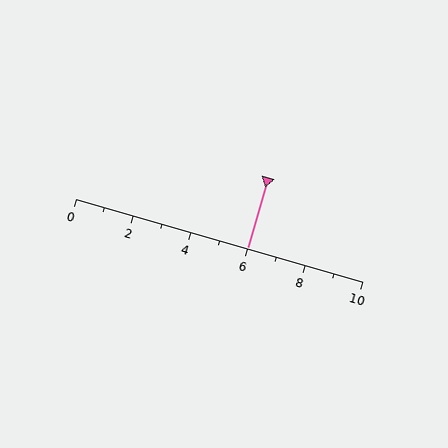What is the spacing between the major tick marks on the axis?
The major ticks are spaced 2 apart.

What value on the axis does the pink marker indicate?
The marker indicates approximately 6.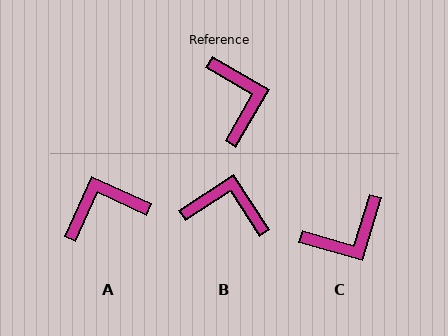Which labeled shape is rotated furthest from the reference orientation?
A, about 95 degrees away.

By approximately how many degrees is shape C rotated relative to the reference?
Approximately 76 degrees clockwise.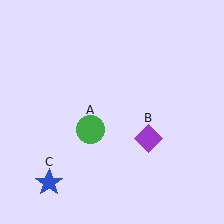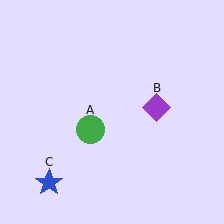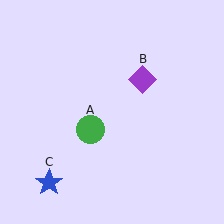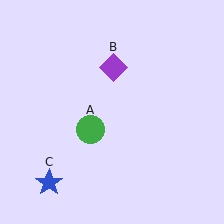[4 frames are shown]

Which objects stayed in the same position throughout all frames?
Green circle (object A) and blue star (object C) remained stationary.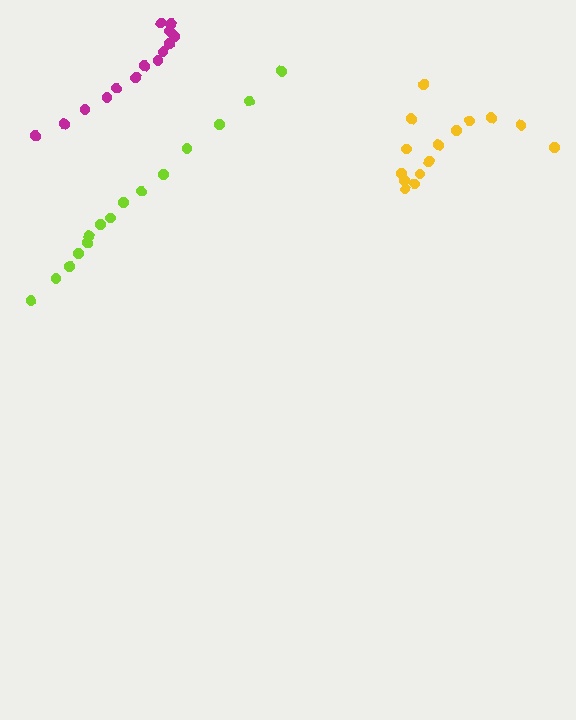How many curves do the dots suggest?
There are 3 distinct paths.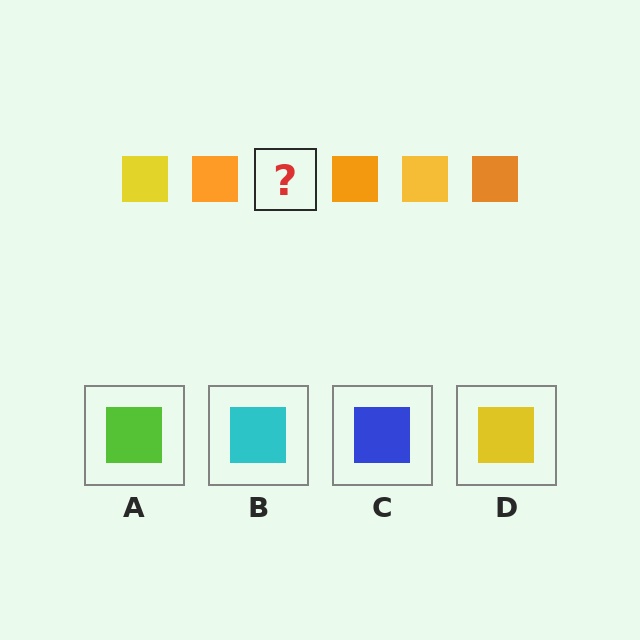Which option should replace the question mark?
Option D.